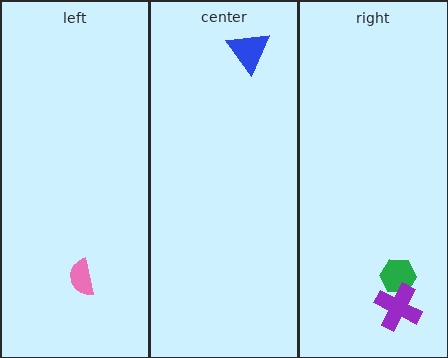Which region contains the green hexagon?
The right region.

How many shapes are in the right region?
2.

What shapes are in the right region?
The green hexagon, the purple cross.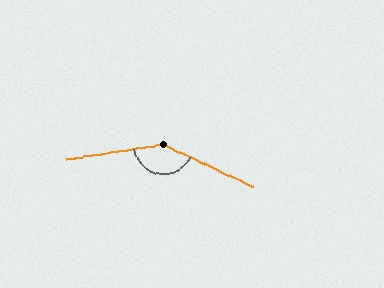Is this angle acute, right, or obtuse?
It is obtuse.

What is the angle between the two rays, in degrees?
Approximately 146 degrees.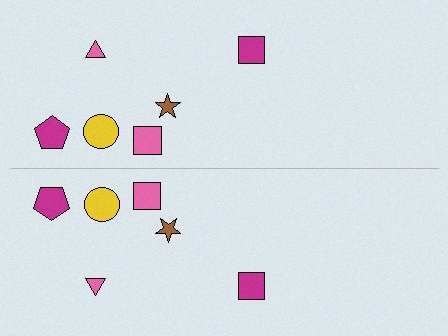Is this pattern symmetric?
Yes, this pattern has bilateral (reflection) symmetry.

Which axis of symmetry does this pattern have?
The pattern has a horizontal axis of symmetry running through the center of the image.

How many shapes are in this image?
There are 12 shapes in this image.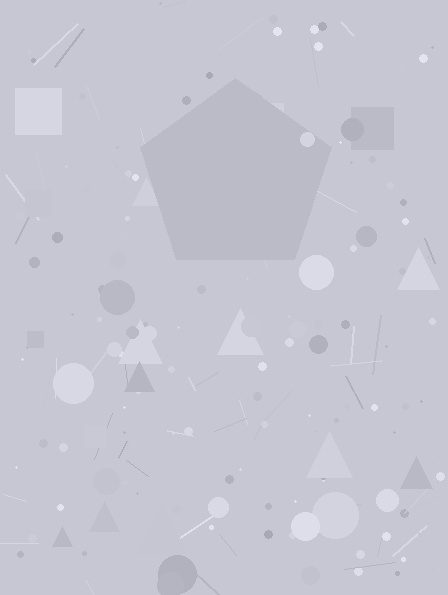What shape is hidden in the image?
A pentagon is hidden in the image.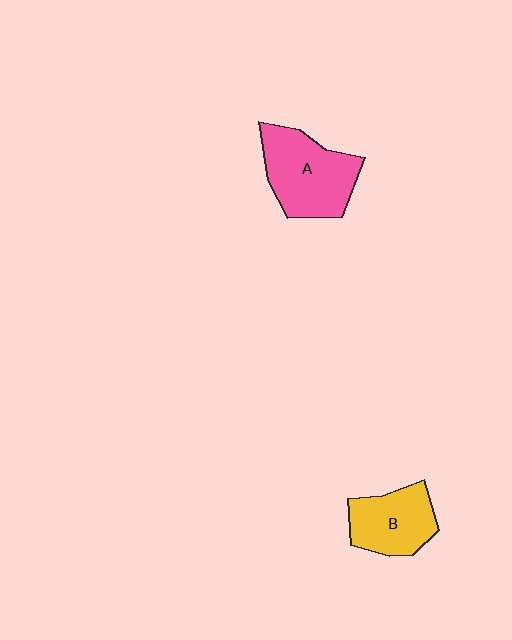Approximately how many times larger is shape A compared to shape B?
Approximately 1.3 times.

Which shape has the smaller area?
Shape B (yellow).